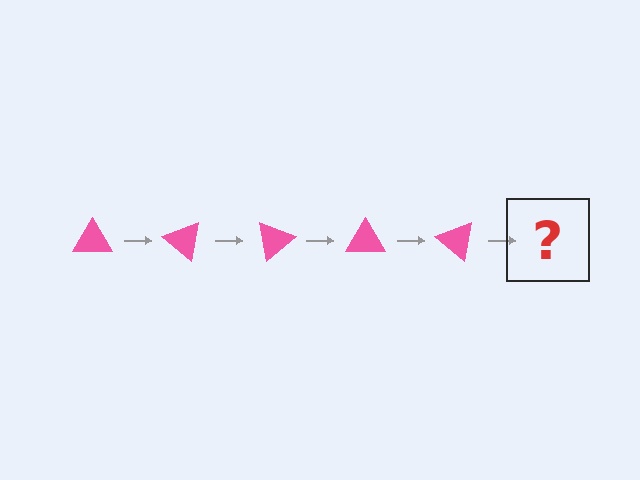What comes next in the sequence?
The next element should be a pink triangle rotated 200 degrees.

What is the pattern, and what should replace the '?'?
The pattern is that the triangle rotates 40 degrees each step. The '?' should be a pink triangle rotated 200 degrees.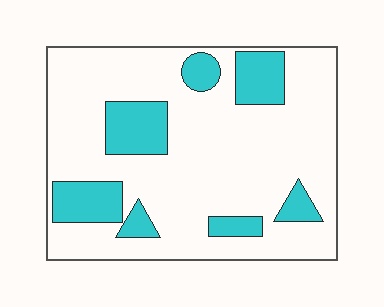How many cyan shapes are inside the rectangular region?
7.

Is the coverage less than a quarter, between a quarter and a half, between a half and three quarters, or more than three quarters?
Less than a quarter.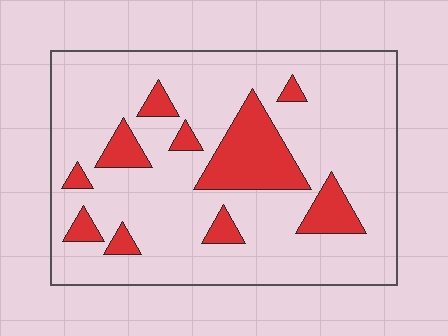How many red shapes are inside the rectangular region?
10.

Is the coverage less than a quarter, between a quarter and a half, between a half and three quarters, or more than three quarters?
Less than a quarter.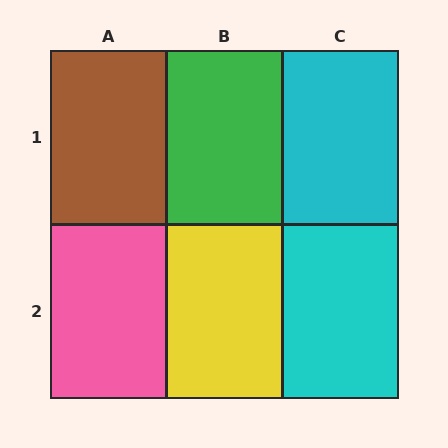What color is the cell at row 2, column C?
Cyan.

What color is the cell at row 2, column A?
Pink.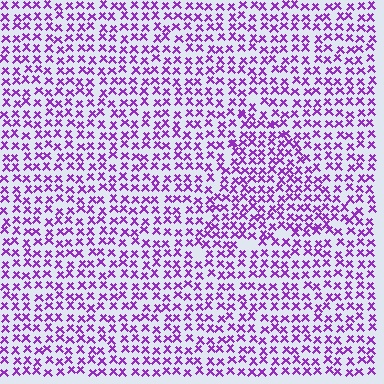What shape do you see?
I see a triangle.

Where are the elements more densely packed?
The elements are more densely packed inside the triangle boundary.